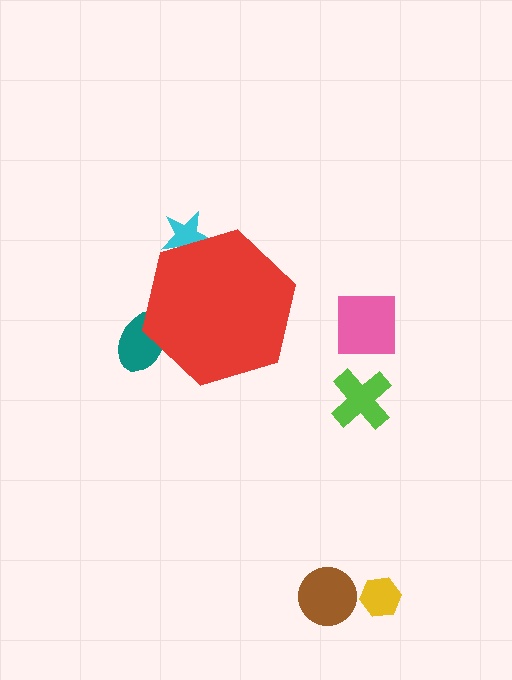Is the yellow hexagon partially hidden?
No, the yellow hexagon is fully visible.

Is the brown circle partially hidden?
No, the brown circle is fully visible.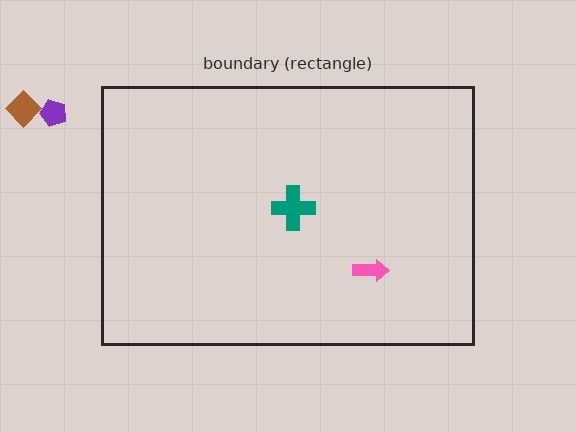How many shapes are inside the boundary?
2 inside, 2 outside.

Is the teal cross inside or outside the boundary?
Inside.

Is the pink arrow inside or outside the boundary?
Inside.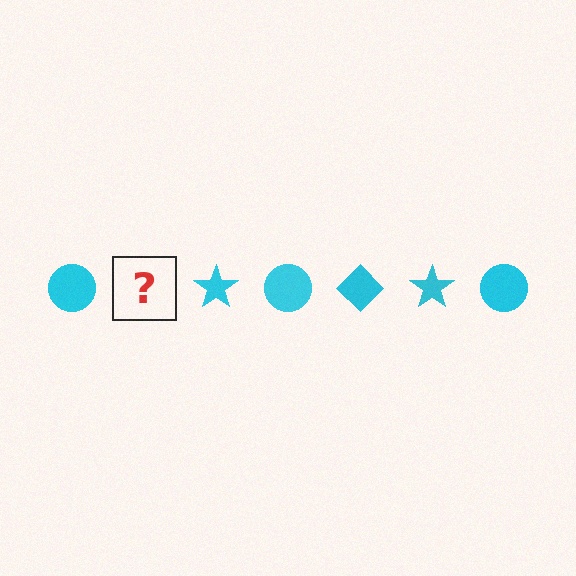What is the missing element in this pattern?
The missing element is a cyan diamond.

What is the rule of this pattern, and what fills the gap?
The rule is that the pattern cycles through circle, diamond, star shapes in cyan. The gap should be filled with a cyan diamond.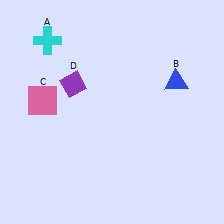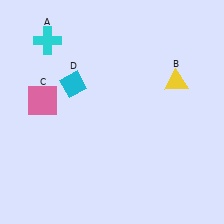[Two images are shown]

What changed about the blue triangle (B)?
In Image 1, B is blue. In Image 2, it changed to yellow.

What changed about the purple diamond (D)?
In Image 1, D is purple. In Image 2, it changed to cyan.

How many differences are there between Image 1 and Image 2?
There are 2 differences between the two images.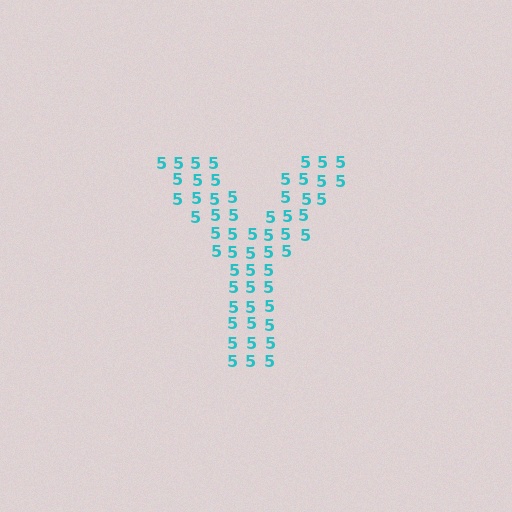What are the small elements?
The small elements are digit 5's.